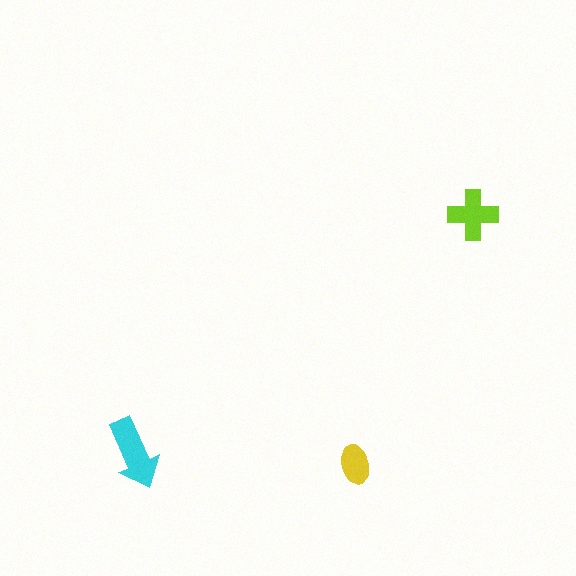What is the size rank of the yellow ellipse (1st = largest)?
3rd.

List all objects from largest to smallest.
The cyan arrow, the lime cross, the yellow ellipse.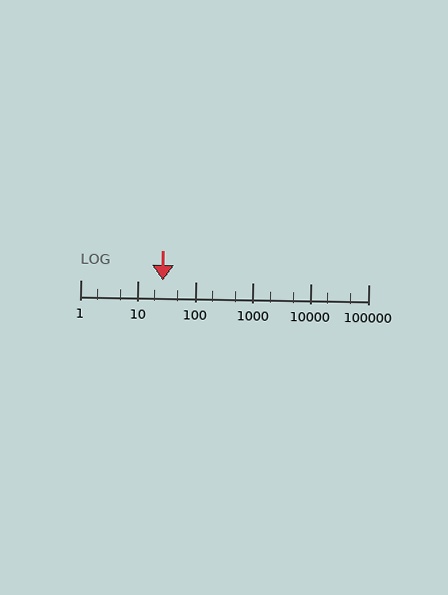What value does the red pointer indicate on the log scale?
The pointer indicates approximately 27.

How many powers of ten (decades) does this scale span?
The scale spans 5 decades, from 1 to 100000.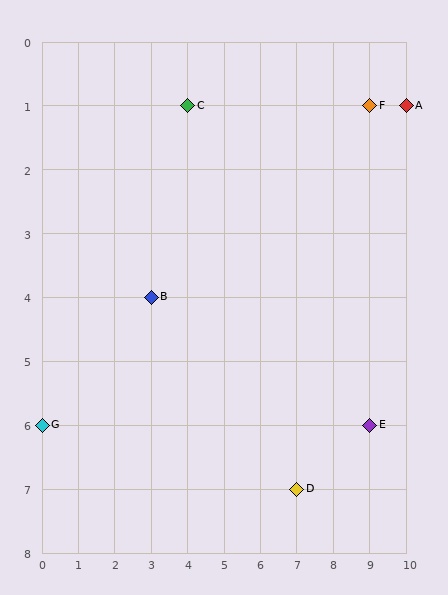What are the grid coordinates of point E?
Point E is at grid coordinates (9, 6).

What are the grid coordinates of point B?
Point B is at grid coordinates (3, 4).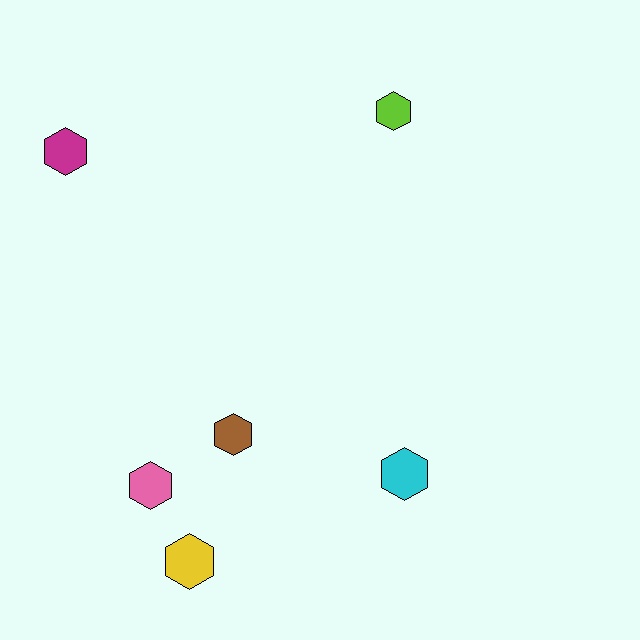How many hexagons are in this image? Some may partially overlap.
There are 6 hexagons.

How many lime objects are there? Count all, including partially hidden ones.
There is 1 lime object.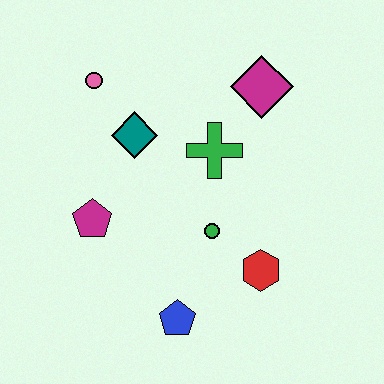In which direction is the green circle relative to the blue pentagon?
The green circle is above the blue pentagon.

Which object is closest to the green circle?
The red hexagon is closest to the green circle.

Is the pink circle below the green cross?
No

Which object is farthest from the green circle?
The pink circle is farthest from the green circle.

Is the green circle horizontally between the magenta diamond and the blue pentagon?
Yes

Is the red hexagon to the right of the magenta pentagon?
Yes